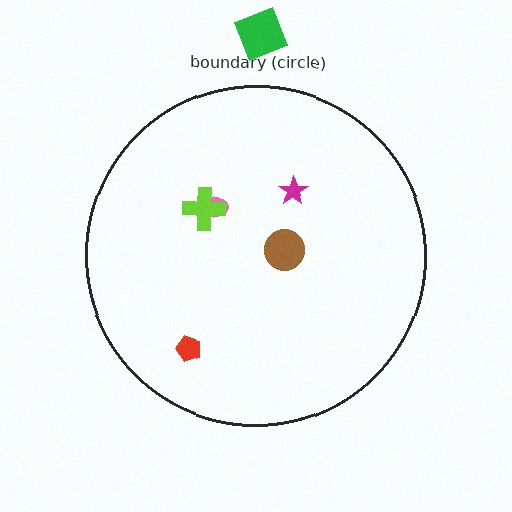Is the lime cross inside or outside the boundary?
Inside.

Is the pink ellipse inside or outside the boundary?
Inside.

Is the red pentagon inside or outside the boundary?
Inside.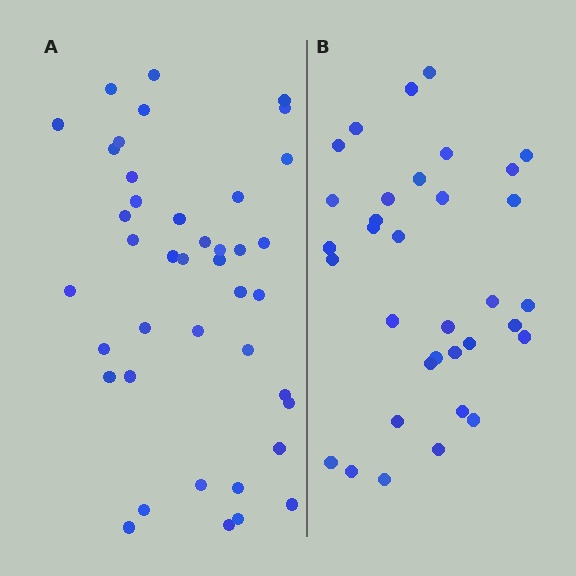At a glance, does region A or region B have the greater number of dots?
Region A (the left region) has more dots.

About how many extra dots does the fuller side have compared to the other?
Region A has roughly 8 or so more dots than region B.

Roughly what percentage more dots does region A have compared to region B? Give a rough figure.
About 20% more.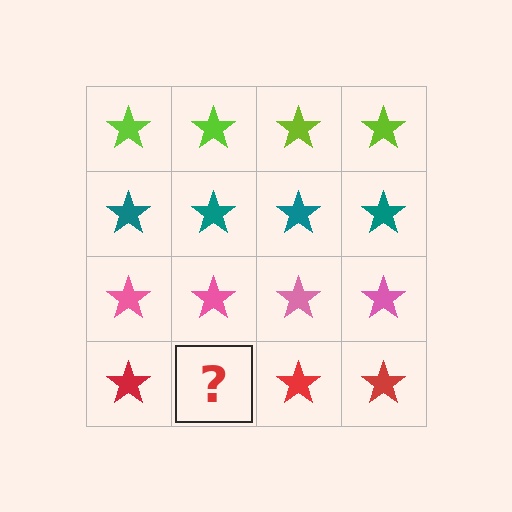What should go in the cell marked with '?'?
The missing cell should contain a red star.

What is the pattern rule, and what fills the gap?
The rule is that each row has a consistent color. The gap should be filled with a red star.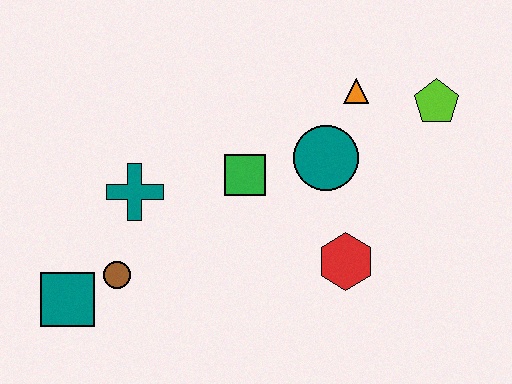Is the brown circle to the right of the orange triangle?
No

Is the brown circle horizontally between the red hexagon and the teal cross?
No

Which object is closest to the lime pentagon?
The orange triangle is closest to the lime pentagon.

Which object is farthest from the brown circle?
The lime pentagon is farthest from the brown circle.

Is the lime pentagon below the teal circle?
No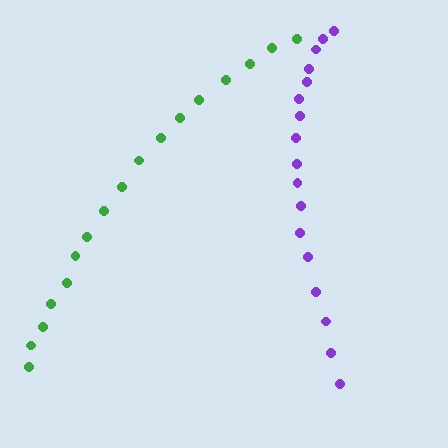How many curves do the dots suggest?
There are 2 distinct paths.